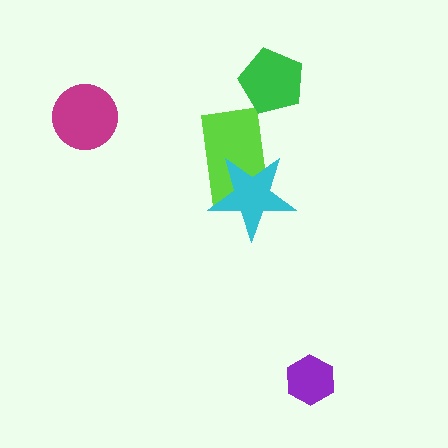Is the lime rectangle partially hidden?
Yes, it is partially covered by another shape.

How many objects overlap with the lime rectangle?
1 object overlaps with the lime rectangle.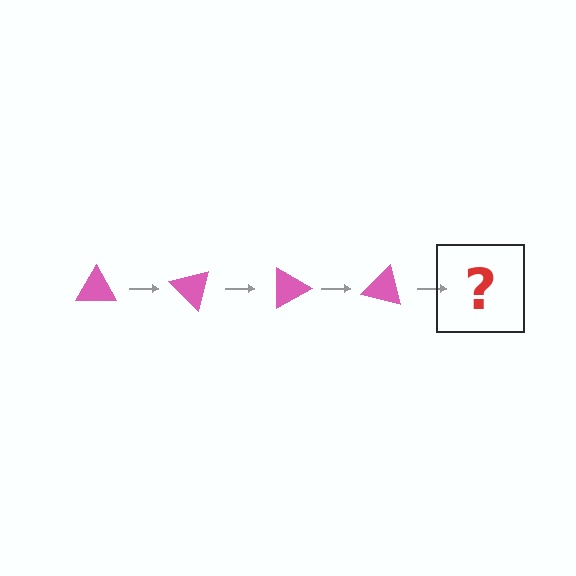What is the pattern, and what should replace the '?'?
The pattern is that the triangle rotates 45 degrees each step. The '?' should be a pink triangle rotated 180 degrees.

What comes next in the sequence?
The next element should be a pink triangle rotated 180 degrees.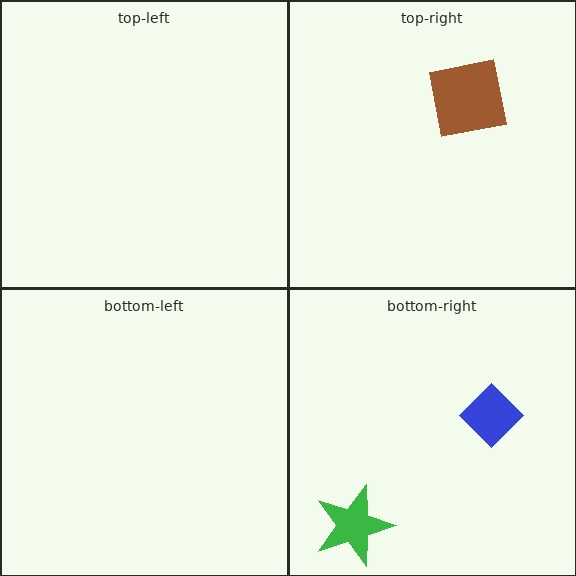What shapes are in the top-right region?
The brown square.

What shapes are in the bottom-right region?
The blue diamond, the green star.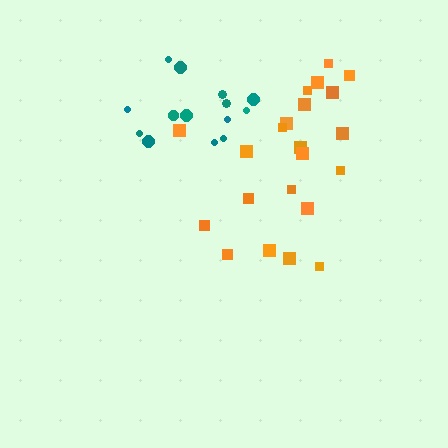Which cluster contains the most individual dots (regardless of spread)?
Orange (22).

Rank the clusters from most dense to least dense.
teal, orange.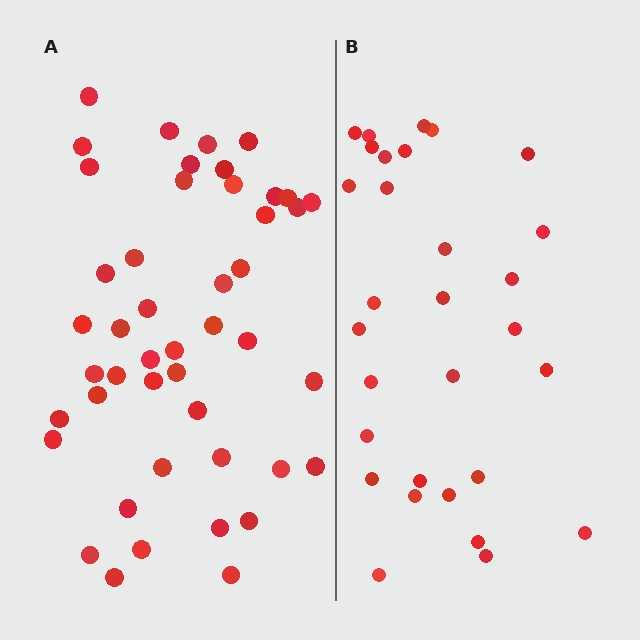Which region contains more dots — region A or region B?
Region A (the left region) has more dots.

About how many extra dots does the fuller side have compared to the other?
Region A has approximately 15 more dots than region B.